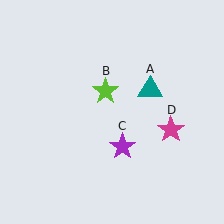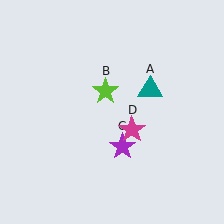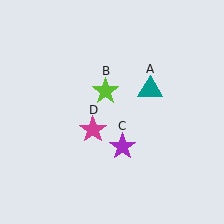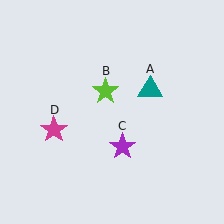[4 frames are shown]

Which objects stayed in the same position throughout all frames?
Teal triangle (object A) and lime star (object B) and purple star (object C) remained stationary.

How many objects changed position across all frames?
1 object changed position: magenta star (object D).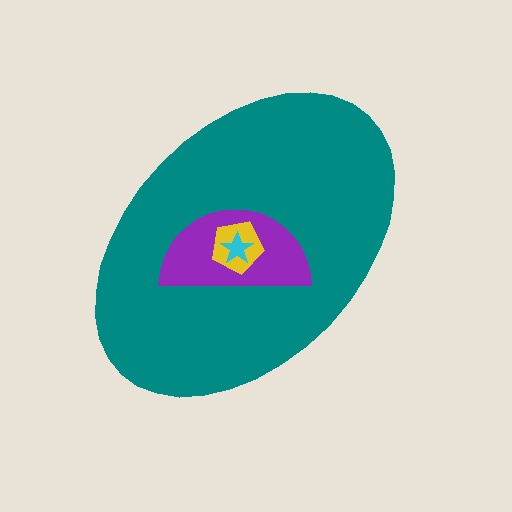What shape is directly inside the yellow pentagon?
The cyan star.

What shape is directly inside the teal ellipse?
The purple semicircle.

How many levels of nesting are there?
4.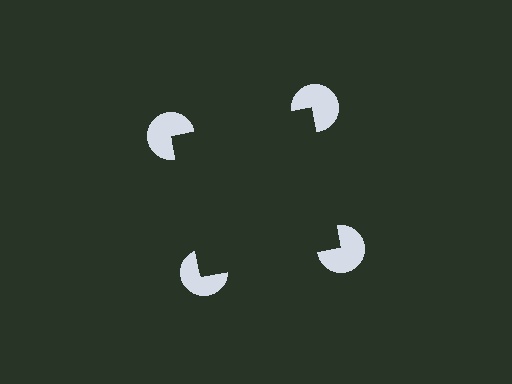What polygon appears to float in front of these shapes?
An illusory square — its edges are inferred from the aligned wedge cuts in the pac-man discs, not physically drawn.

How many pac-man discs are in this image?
There are 4 — one at each vertex of the illusory square.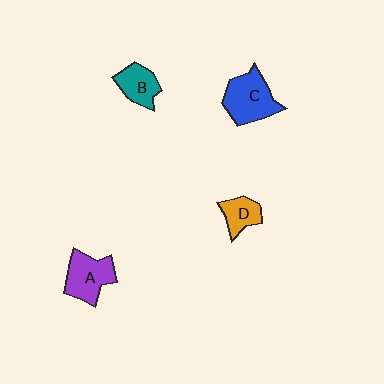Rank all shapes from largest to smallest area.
From largest to smallest: C (blue), A (purple), B (teal), D (orange).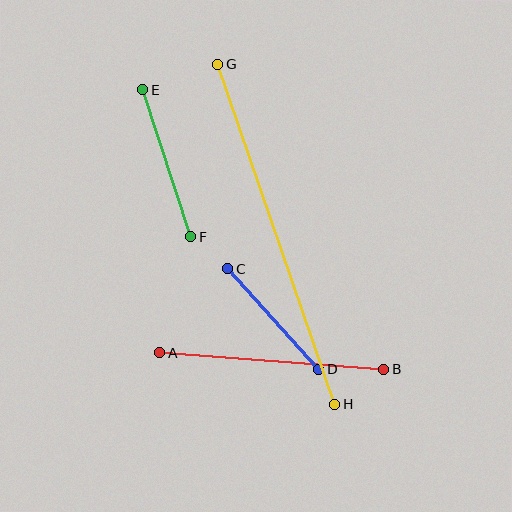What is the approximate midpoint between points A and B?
The midpoint is at approximately (271, 361) pixels.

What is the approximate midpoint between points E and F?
The midpoint is at approximately (167, 163) pixels.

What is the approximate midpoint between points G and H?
The midpoint is at approximately (276, 234) pixels.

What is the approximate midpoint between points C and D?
The midpoint is at approximately (273, 319) pixels.